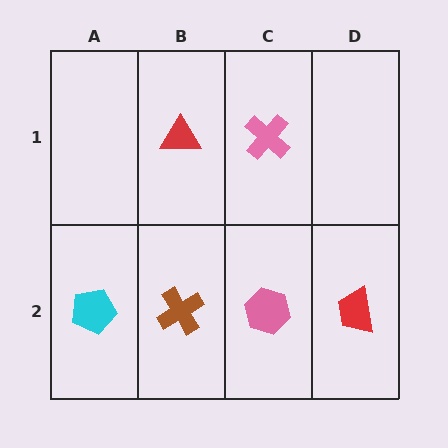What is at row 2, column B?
A brown cross.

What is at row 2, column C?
A pink hexagon.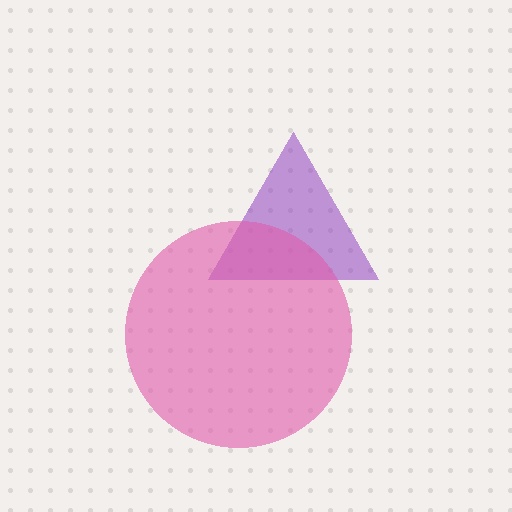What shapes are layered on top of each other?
The layered shapes are: a purple triangle, a pink circle.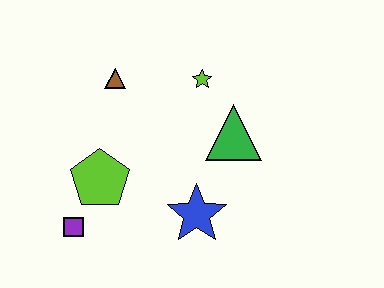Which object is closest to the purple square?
The lime pentagon is closest to the purple square.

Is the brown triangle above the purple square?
Yes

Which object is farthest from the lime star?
The purple square is farthest from the lime star.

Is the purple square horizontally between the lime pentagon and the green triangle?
No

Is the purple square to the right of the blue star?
No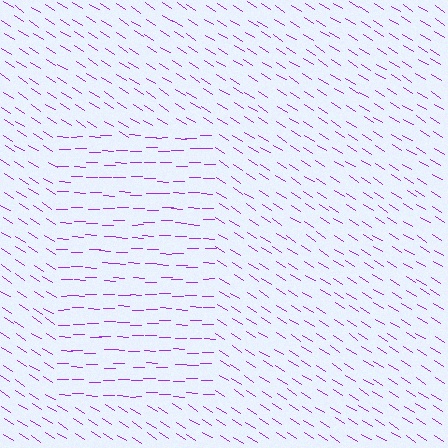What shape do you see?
I see a rectangle.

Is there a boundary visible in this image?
Yes, there is a texture boundary formed by a change in line orientation.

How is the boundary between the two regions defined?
The boundary is defined purely by a change in line orientation (approximately 31 degrees difference). All lines are the same color and thickness.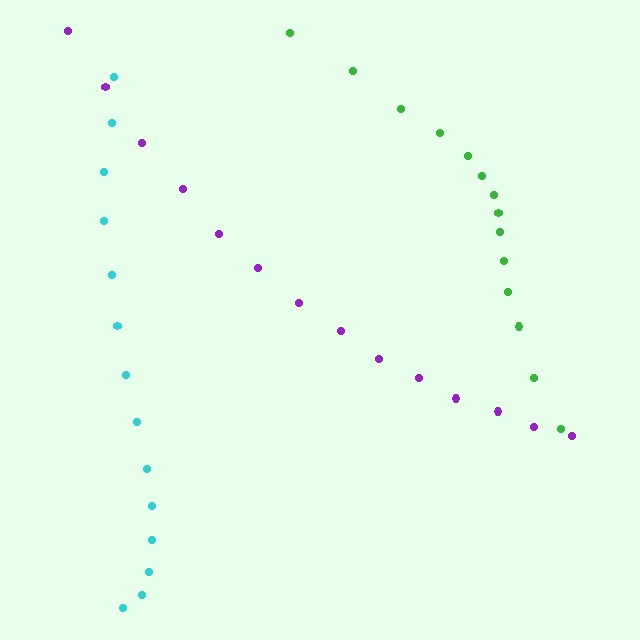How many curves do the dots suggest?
There are 3 distinct paths.